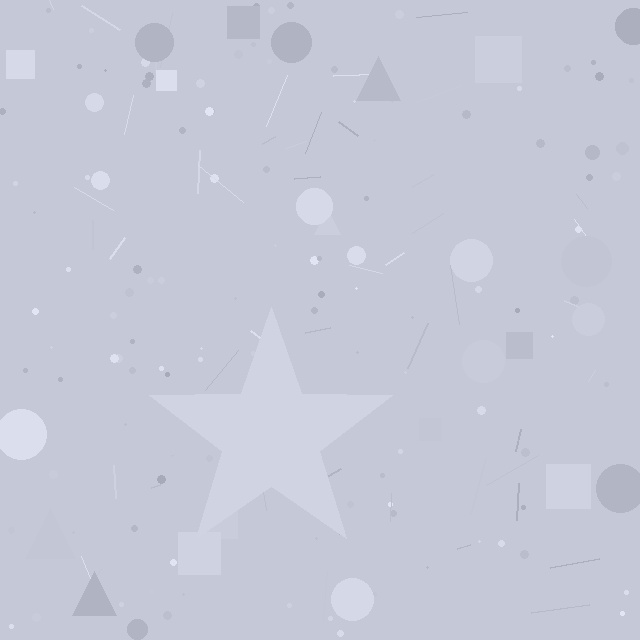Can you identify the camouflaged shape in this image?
The camouflaged shape is a star.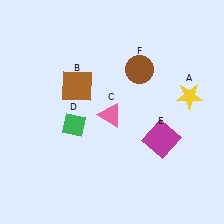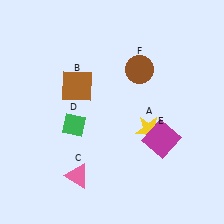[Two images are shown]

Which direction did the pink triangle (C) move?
The pink triangle (C) moved down.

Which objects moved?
The objects that moved are: the yellow star (A), the pink triangle (C).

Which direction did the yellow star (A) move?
The yellow star (A) moved left.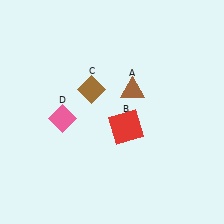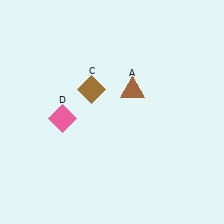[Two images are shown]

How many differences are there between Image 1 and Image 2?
There is 1 difference between the two images.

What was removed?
The red square (B) was removed in Image 2.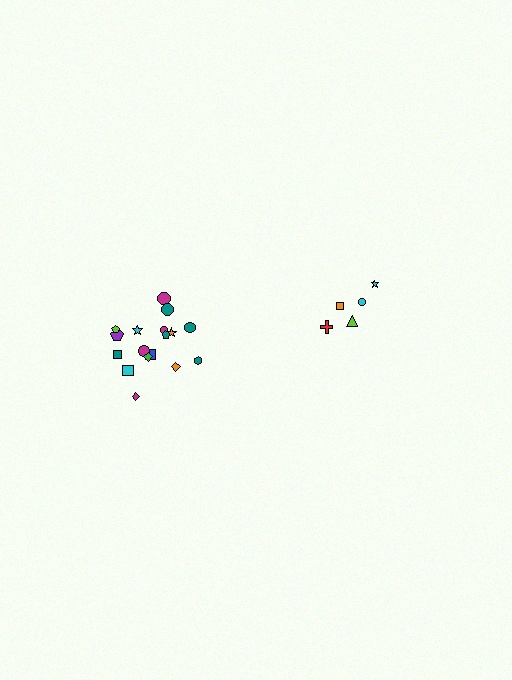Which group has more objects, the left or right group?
The left group.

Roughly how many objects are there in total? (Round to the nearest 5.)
Roughly 25 objects in total.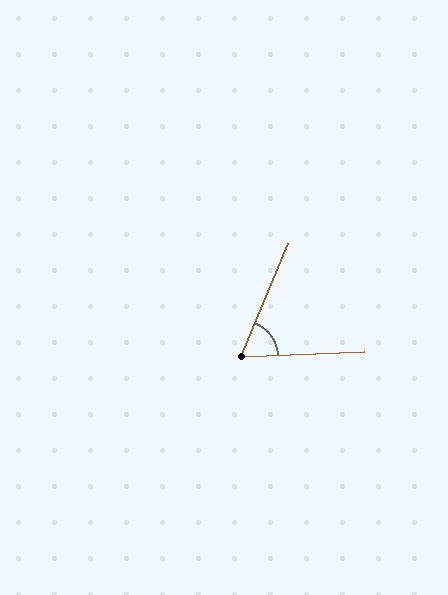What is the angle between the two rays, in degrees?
Approximately 65 degrees.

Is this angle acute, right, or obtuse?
It is acute.